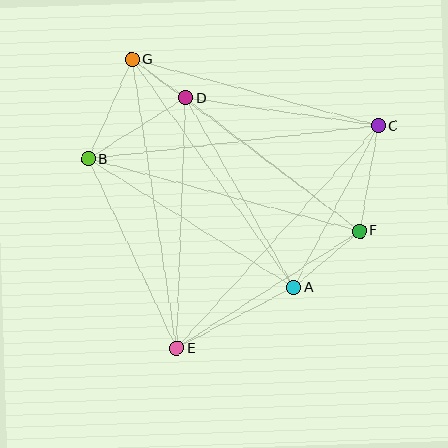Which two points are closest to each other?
Points D and G are closest to each other.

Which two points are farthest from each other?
Points C and E are farthest from each other.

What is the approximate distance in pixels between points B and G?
The distance between B and G is approximately 109 pixels.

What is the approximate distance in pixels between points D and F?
The distance between D and F is approximately 219 pixels.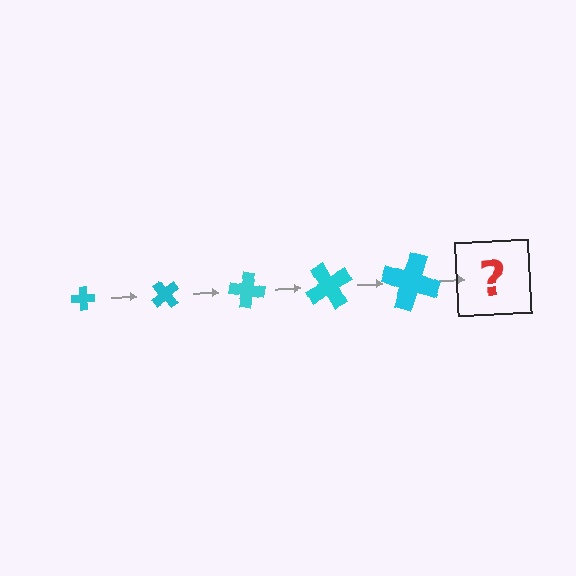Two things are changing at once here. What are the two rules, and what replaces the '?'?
The two rules are that the cross grows larger each step and it rotates 50 degrees each step. The '?' should be a cross, larger than the previous one and rotated 250 degrees from the start.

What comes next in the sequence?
The next element should be a cross, larger than the previous one and rotated 250 degrees from the start.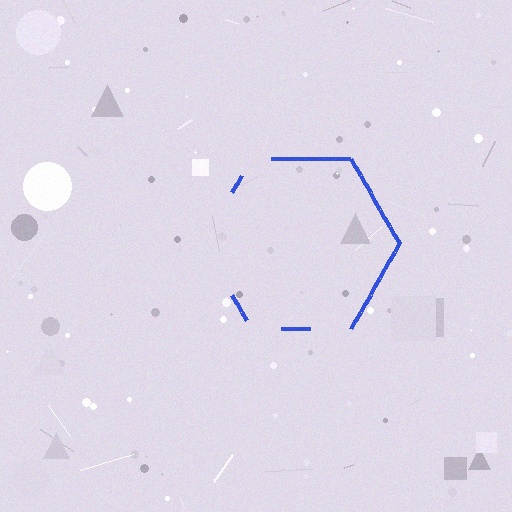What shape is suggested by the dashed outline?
The dashed outline suggests a hexagon.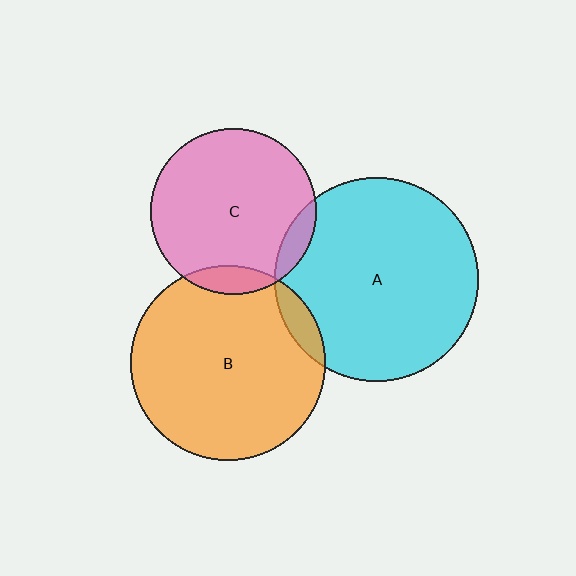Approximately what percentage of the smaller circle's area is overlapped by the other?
Approximately 10%.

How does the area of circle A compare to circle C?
Approximately 1.5 times.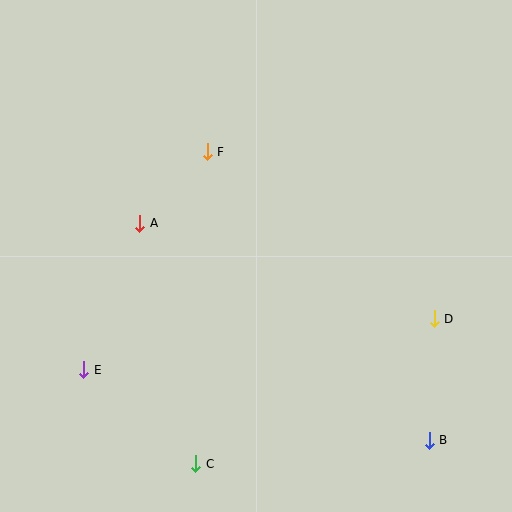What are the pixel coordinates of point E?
Point E is at (84, 370).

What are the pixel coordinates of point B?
Point B is at (429, 440).